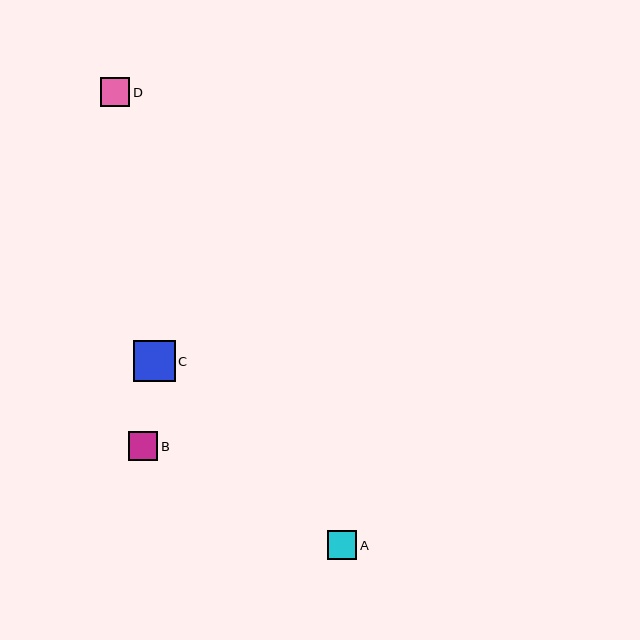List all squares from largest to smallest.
From largest to smallest: C, B, A, D.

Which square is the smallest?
Square D is the smallest with a size of approximately 29 pixels.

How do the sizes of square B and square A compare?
Square B and square A are approximately the same size.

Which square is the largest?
Square C is the largest with a size of approximately 41 pixels.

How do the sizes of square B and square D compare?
Square B and square D are approximately the same size.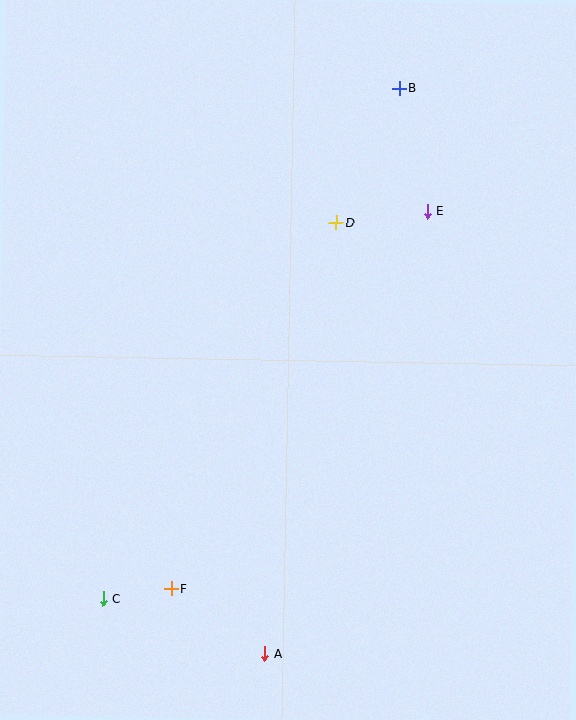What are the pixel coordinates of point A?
Point A is at (264, 653).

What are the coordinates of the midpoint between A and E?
The midpoint between A and E is at (346, 432).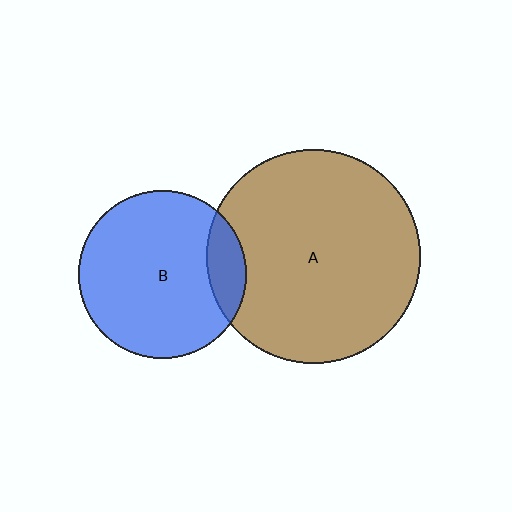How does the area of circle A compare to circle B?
Approximately 1.6 times.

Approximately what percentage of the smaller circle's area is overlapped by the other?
Approximately 15%.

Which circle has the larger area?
Circle A (brown).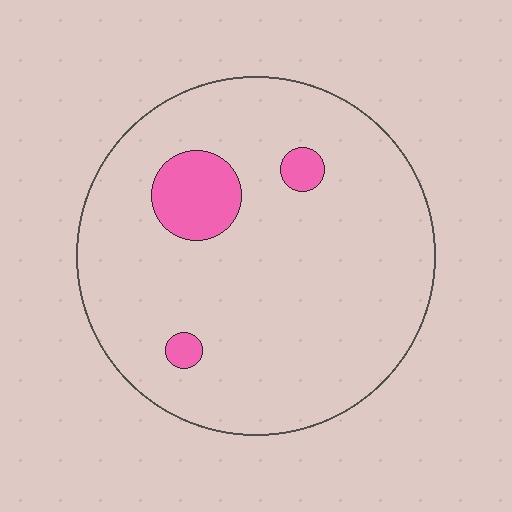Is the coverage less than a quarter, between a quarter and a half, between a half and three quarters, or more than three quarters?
Less than a quarter.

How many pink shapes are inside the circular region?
3.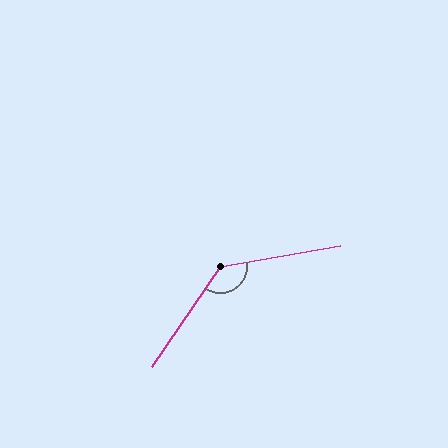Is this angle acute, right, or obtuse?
It is obtuse.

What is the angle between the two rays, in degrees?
Approximately 134 degrees.